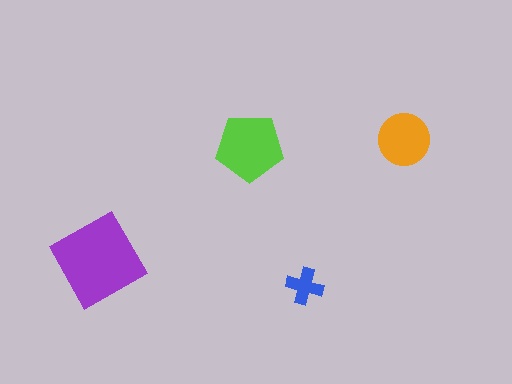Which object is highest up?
The orange circle is topmost.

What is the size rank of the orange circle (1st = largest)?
3rd.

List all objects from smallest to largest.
The blue cross, the orange circle, the lime pentagon, the purple square.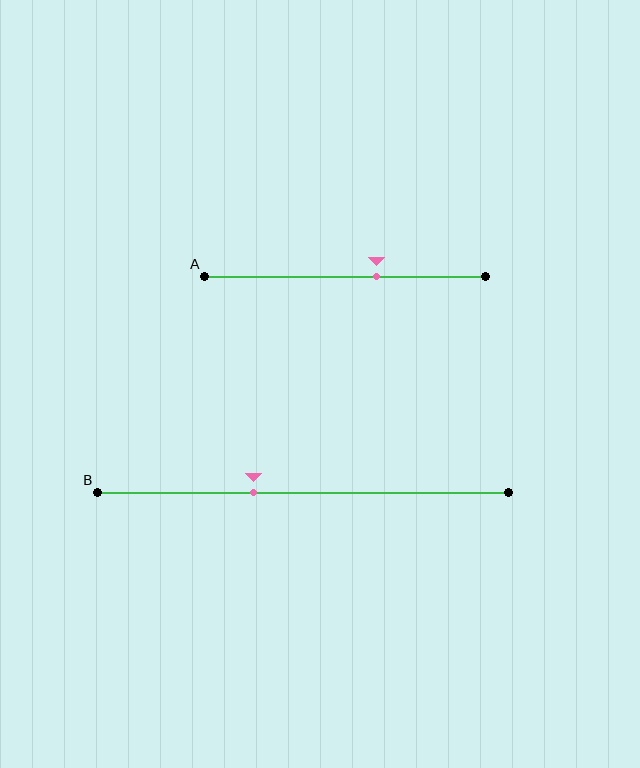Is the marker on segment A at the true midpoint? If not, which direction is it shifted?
No, the marker on segment A is shifted to the right by about 11% of the segment length.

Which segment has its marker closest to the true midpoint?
Segment A has its marker closest to the true midpoint.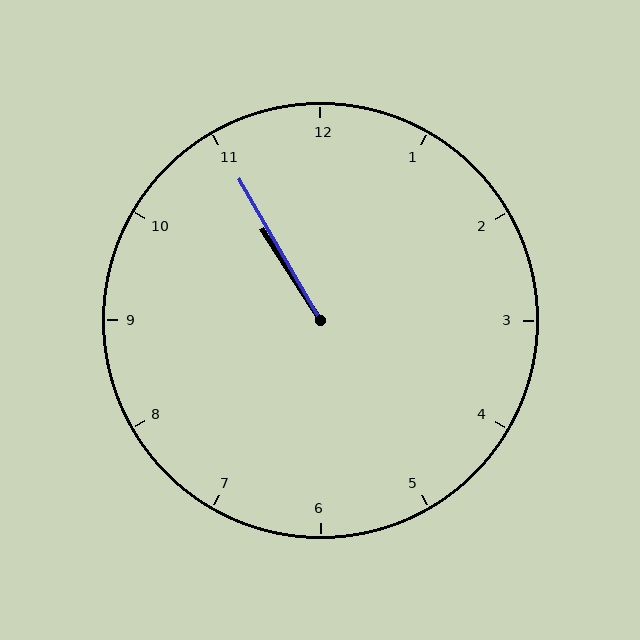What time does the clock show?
10:55.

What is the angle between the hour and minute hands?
Approximately 2 degrees.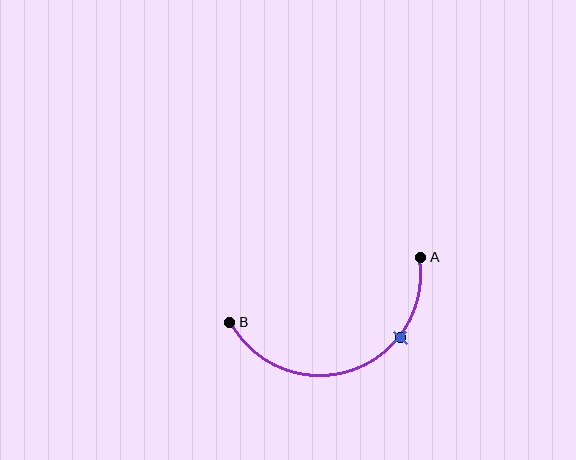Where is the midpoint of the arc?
The arc midpoint is the point on the curve farthest from the straight line joining A and B. It sits below that line.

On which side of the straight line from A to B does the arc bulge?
The arc bulges below the straight line connecting A and B.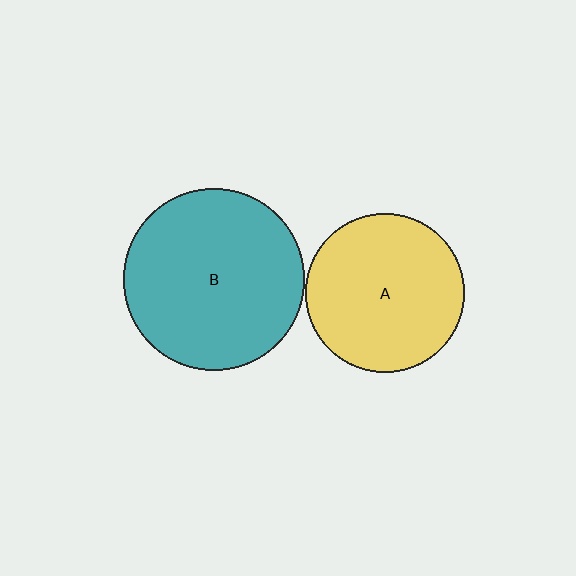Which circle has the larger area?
Circle B (teal).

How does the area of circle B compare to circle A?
Approximately 1.3 times.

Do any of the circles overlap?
No, none of the circles overlap.